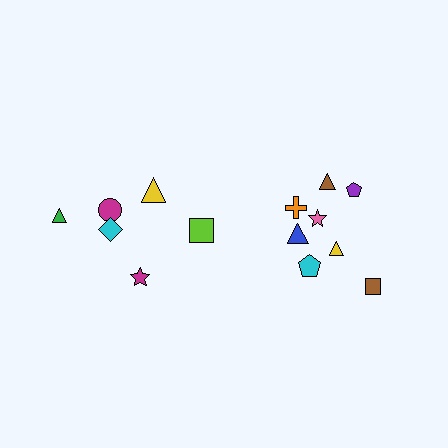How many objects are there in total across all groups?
There are 14 objects.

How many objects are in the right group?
There are 8 objects.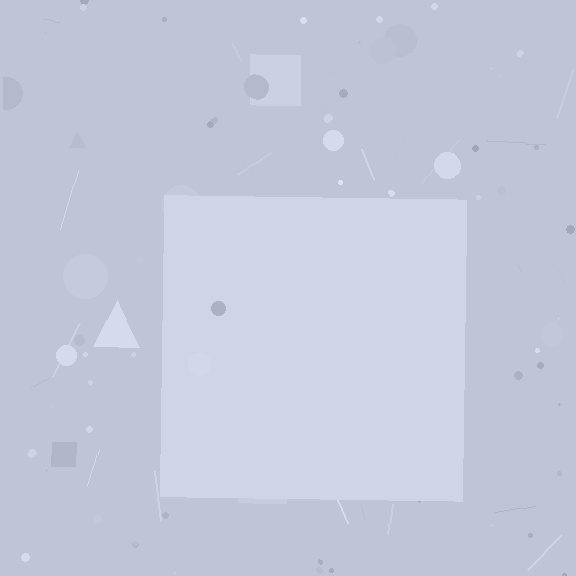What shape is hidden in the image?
A square is hidden in the image.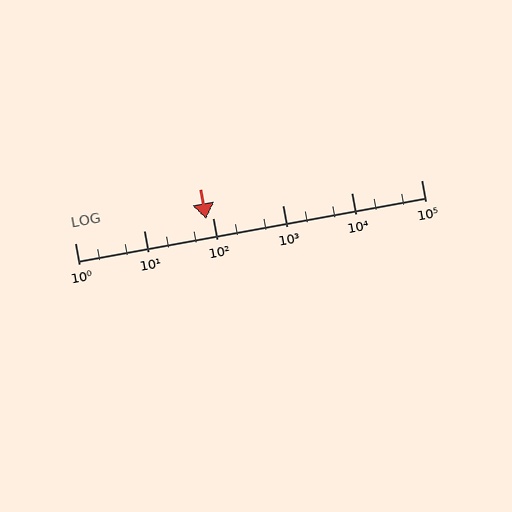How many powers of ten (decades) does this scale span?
The scale spans 5 decades, from 1 to 100000.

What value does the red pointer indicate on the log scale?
The pointer indicates approximately 79.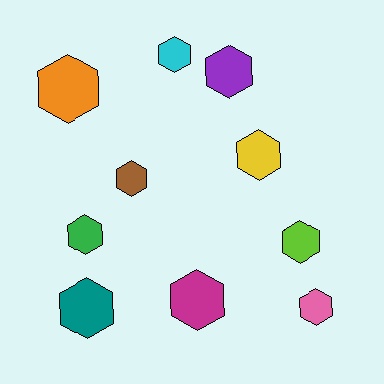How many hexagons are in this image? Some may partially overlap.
There are 10 hexagons.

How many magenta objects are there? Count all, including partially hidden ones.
There is 1 magenta object.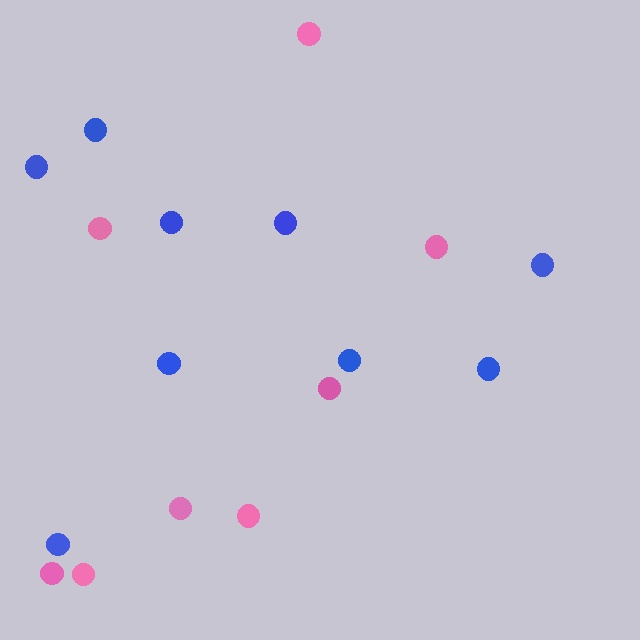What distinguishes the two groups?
There are 2 groups: one group of pink circles (8) and one group of blue circles (9).